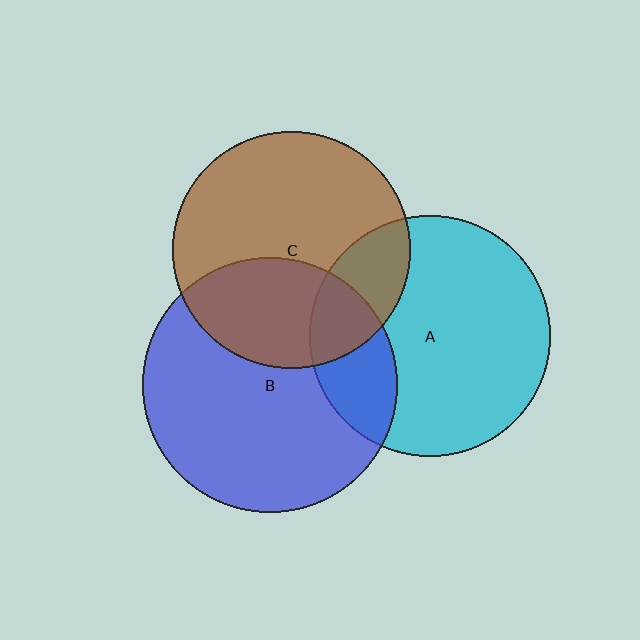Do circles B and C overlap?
Yes.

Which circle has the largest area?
Circle B (blue).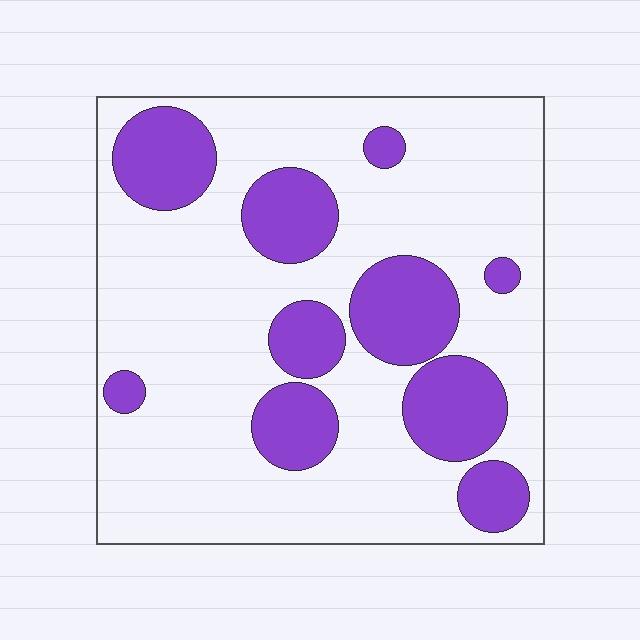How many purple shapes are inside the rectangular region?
10.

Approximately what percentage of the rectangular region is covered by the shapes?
Approximately 25%.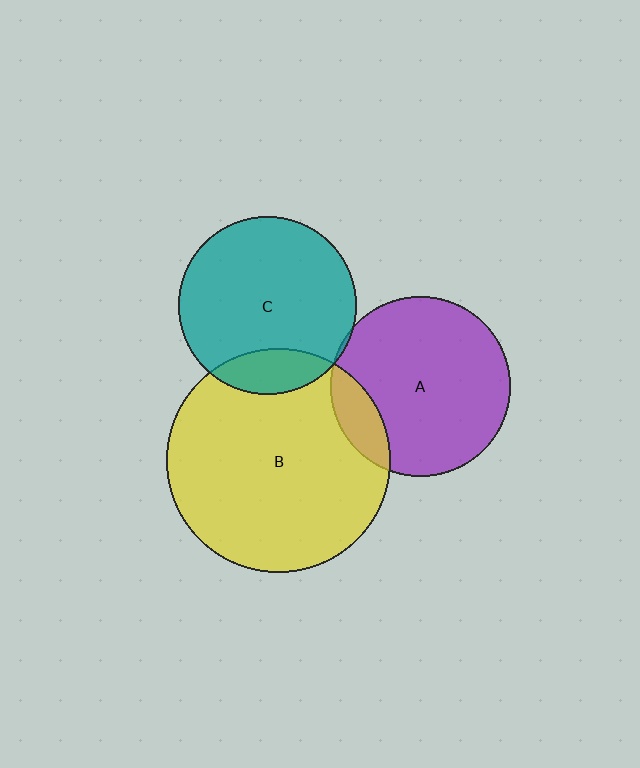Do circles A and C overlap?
Yes.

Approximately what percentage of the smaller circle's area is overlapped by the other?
Approximately 5%.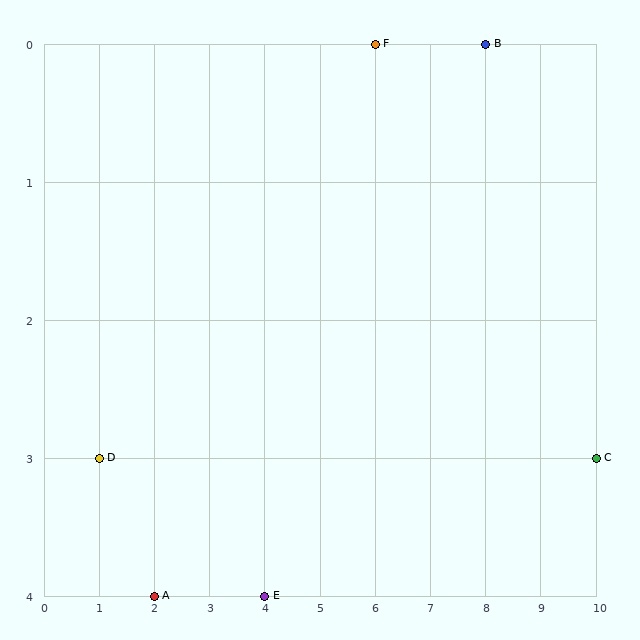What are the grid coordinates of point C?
Point C is at grid coordinates (10, 3).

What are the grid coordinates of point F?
Point F is at grid coordinates (6, 0).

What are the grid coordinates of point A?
Point A is at grid coordinates (2, 4).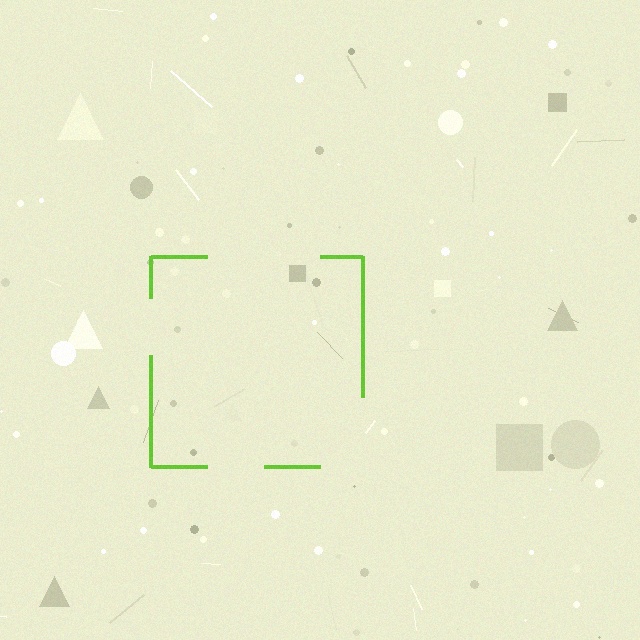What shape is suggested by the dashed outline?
The dashed outline suggests a square.